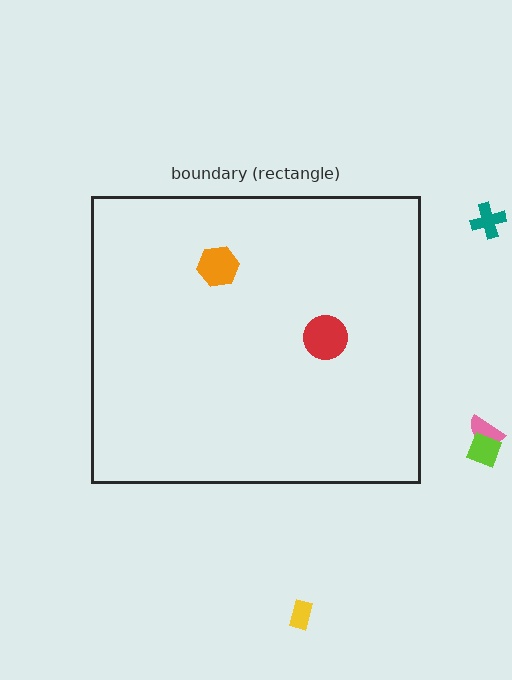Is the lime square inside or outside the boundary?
Outside.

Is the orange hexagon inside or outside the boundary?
Inside.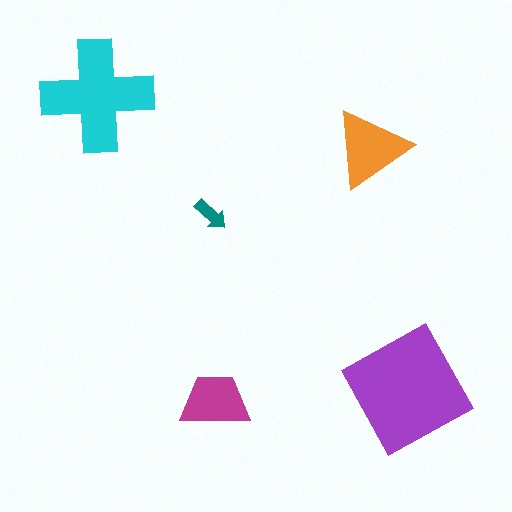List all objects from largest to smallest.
The purple square, the cyan cross, the orange triangle, the magenta trapezoid, the teal arrow.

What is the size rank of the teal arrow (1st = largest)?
5th.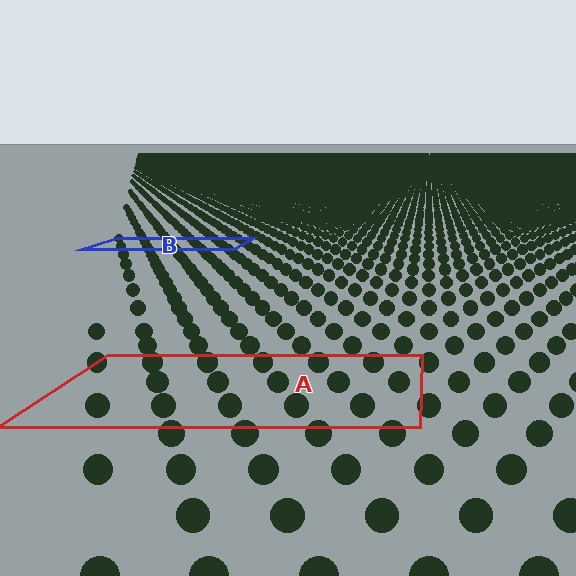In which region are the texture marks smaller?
The texture marks are smaller in region B, because it is farther away.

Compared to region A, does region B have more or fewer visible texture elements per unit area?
Region B has more texture elements per unit area — they are packed more densely because it is farther away.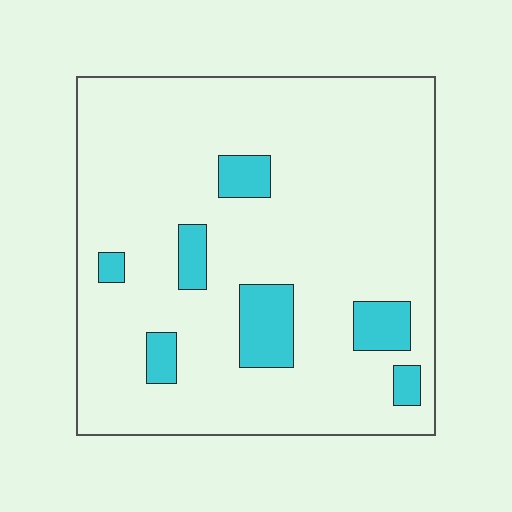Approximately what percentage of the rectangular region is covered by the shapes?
Approximately 10%.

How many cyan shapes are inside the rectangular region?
7.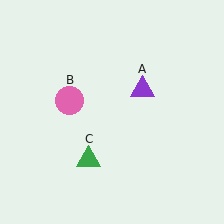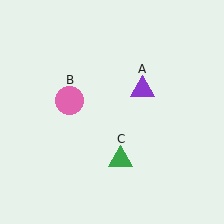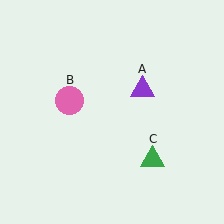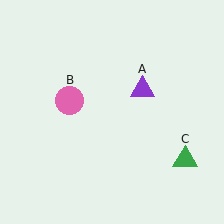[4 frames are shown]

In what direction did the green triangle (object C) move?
The green triangle (object C) moved right.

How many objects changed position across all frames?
1 object changed position: green triangle (object C).